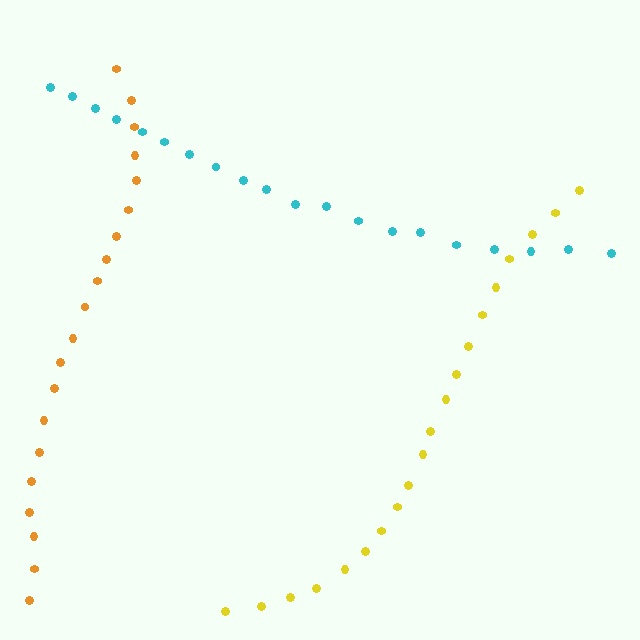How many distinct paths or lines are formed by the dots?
There are 3 distinct paths.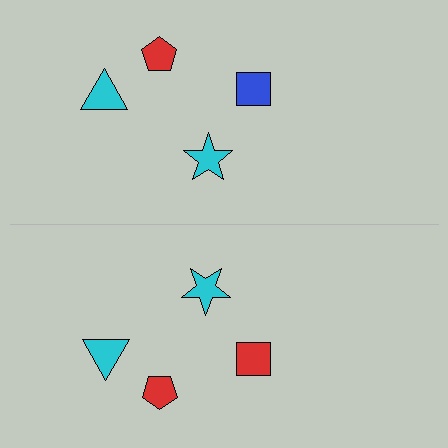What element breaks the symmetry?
The red square on the bottom side breaks the symmetry — its mirror counterpart is blue.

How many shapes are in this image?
There are 8 shapes in this image.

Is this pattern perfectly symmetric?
No, the pattern is not perfectly symmetric. The red square on the bottom side breaks the symmetry — its mirror counterpart is blue.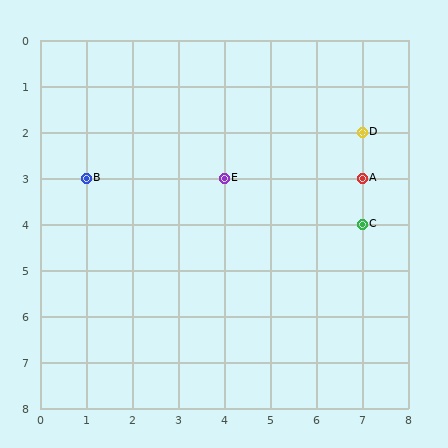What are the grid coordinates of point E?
Point E is at grid coordinates (4, 3).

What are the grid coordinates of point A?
Point A is at grid coordinates (7, 3).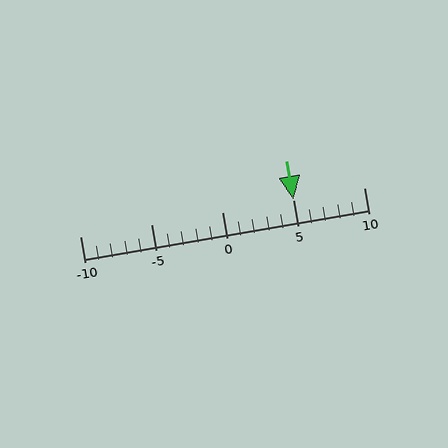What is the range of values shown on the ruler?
The ruler shows values from -10 to 10.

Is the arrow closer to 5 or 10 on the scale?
The arrow is closer to 5.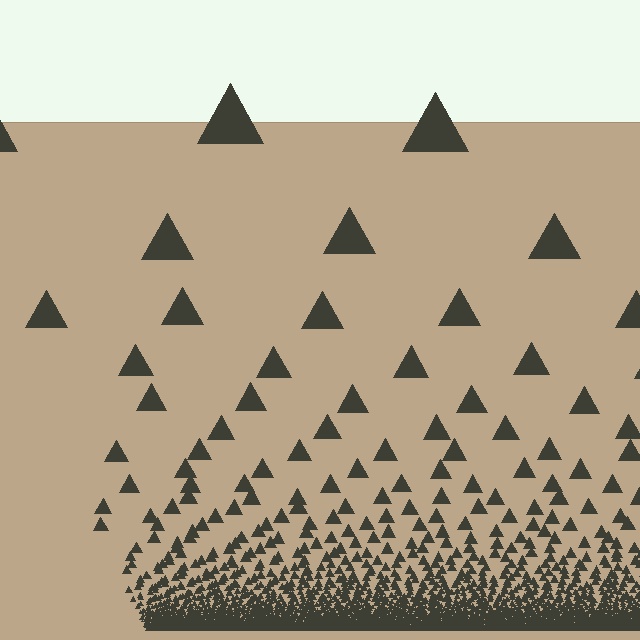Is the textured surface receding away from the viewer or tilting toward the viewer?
The surface appears to tilt toward the viewer. Texture elements get larger and sparser toward the top.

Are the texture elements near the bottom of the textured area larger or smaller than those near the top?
Smaller. The gradient is inverted — elements near the bottom are smaller and denser.